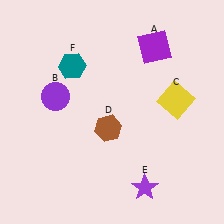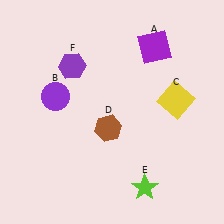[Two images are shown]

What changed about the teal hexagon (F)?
In Image 1, F is teal. In Image 2, it changed to purple.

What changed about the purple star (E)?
In Image 1, E is purple. In Image 2, it changed to lime.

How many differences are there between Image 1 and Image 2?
There are 2 differences between the two images.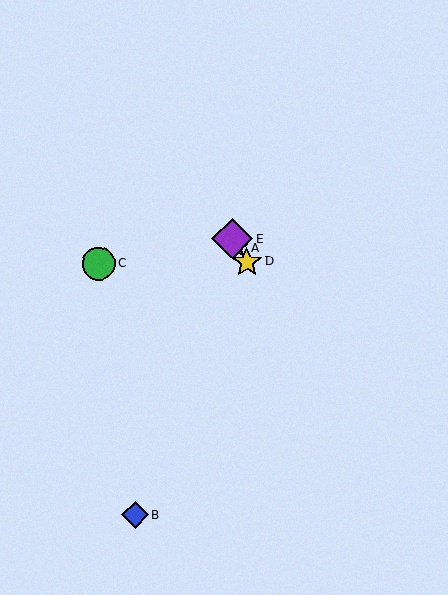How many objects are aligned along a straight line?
3 objects (A, D, E) are aligned along a straight line.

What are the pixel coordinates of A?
Object A is at (238, 248).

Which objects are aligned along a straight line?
Objects A, D, E are aligned along a straight line.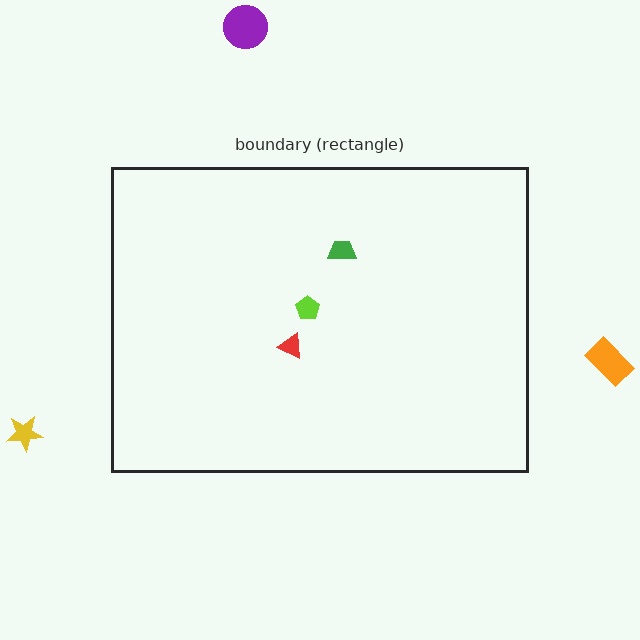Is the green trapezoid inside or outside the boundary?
Inside.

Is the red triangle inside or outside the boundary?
Inside.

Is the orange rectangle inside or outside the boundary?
Outside.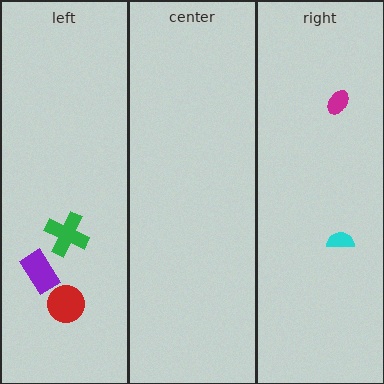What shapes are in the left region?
The red circle, the purple rectangle, the green cross.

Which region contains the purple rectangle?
The left region.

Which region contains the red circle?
The left region.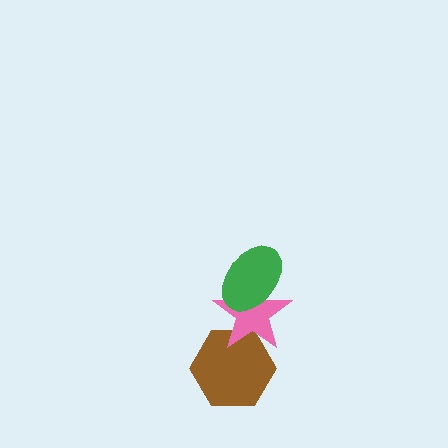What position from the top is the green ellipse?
The green ellipse is 1st from the top.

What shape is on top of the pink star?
The green ellipse is on top of the pink star.